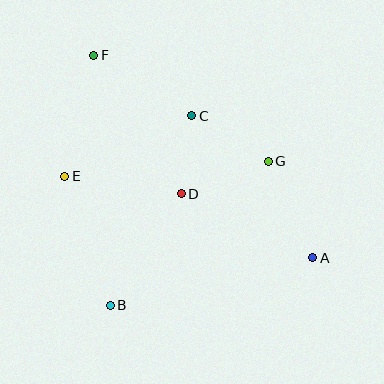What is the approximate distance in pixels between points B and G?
The distance between B and G is approximately 214 pixels.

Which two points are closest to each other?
Points C and D are closest to each other.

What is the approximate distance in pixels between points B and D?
The distance between B and D is approximately 132 pixels.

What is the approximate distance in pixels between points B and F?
The distance between B and F is approximately 250 pixels.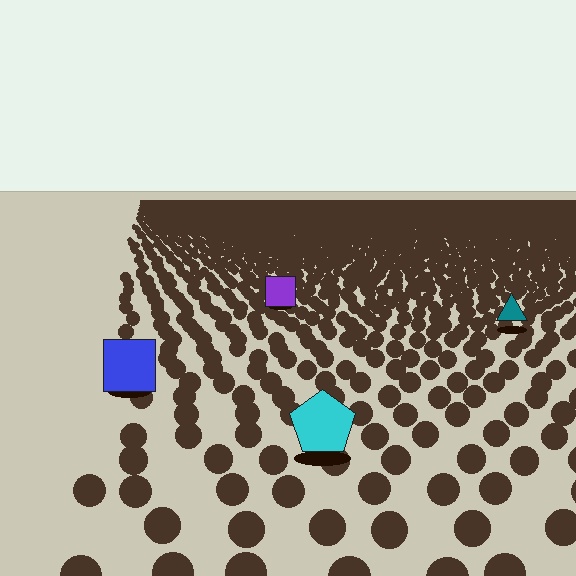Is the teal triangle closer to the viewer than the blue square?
No. The blue square is closer — you can tell from the texture gradient: the ground texture is coarser near it.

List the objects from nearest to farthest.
From nearest to farthest: the cyan pentagon, the blue square, the teal triangle, the purple square.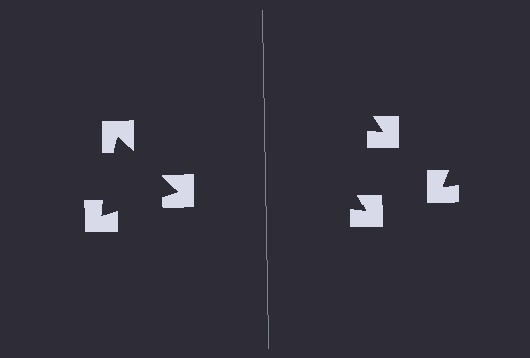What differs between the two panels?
The notched squares are positioned identically on both sides; only the wedge orientations differ. On the left they align to a triangle; on the right they are misaligned.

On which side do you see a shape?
An illusory triangle appears on the left side. On the right side the wedge cuts are rotated, so no coherent shape forms.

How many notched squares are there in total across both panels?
6 — 3 on each side.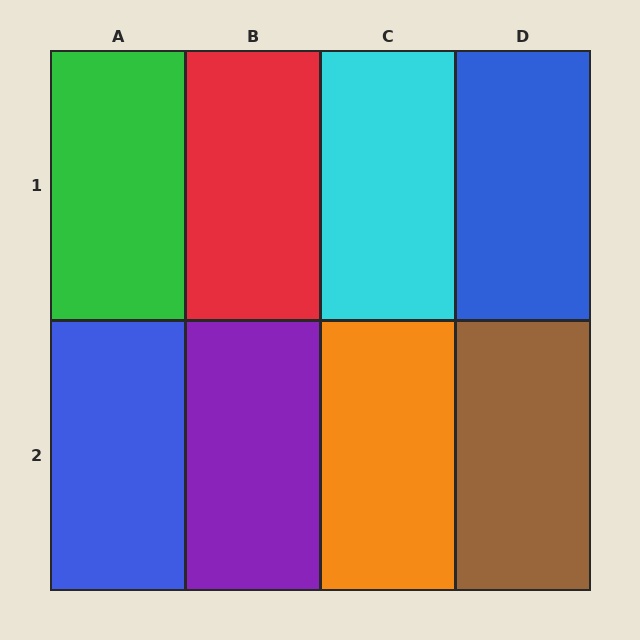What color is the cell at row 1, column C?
Cyan.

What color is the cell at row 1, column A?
Green.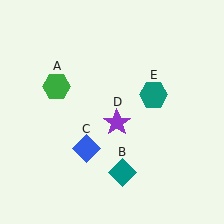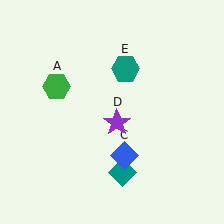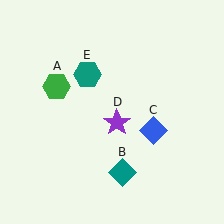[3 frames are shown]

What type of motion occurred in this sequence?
The blue diamond (object C), teal hexagon (object E) rotated counterclockwise around the center of the scene.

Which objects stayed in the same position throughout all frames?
Green hexagon (object A) and teal diamond (object B) and purple star (object D) remained stationary.